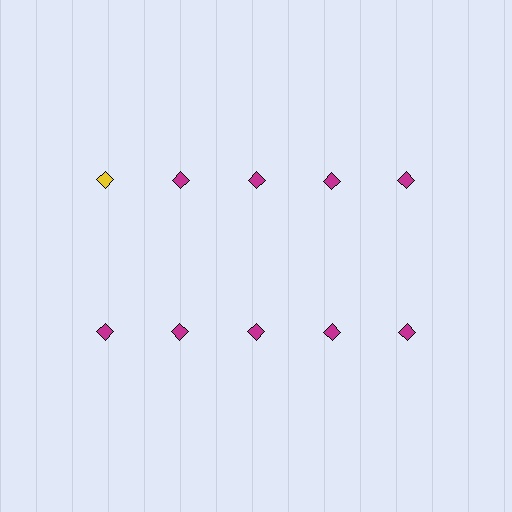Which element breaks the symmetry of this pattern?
The yellow diamond in the top row, leftmost column breaks the symmetry. All other shapes are magenta diamonds.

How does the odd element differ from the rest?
It has a different color: yellow instead of magenta.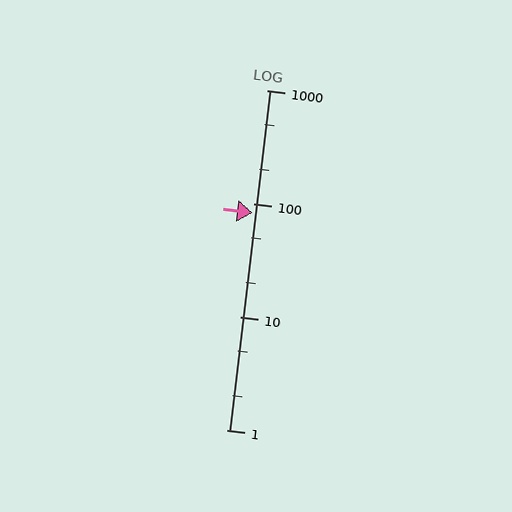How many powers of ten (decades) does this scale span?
The scale spans 3 decades, from 1 to 1000.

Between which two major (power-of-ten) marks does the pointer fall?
The pointer is between 10 and 100.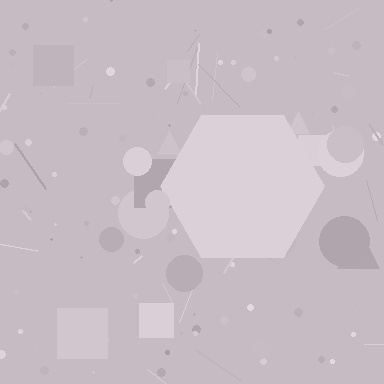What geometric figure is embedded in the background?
A hexagon is embedded in the background.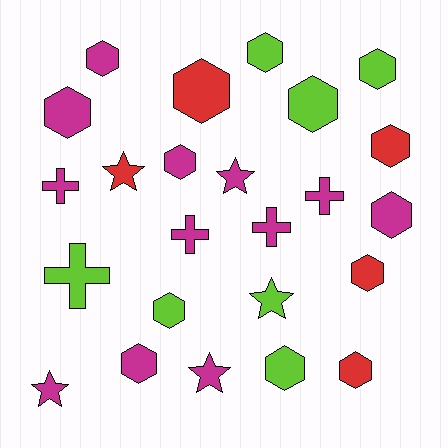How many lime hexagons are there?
There are 5 lime hexagons.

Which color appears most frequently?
Magenta, with 12 objects.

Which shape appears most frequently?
Hexagon, with 14 objects.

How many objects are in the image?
There are 24 objects.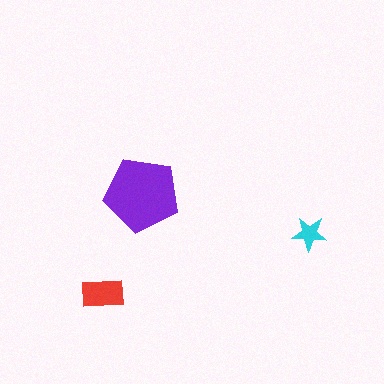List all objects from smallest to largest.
The cyan star, the red rectangle, the purple pentagon.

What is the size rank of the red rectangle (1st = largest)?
2nd.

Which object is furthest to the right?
The cyan star is rightmost.